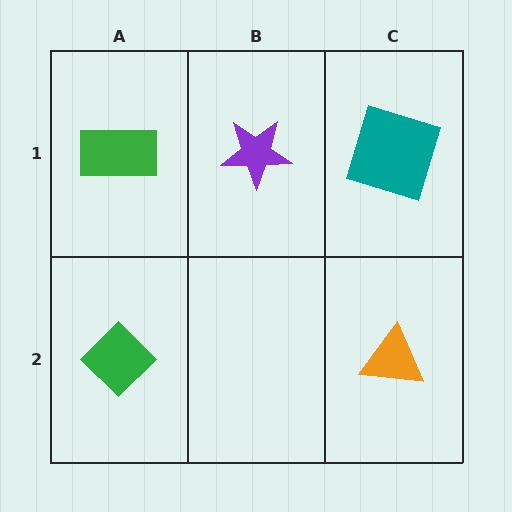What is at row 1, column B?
A purple star.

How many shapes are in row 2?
2 shapes.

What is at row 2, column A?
A green diamond.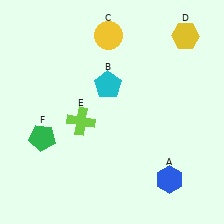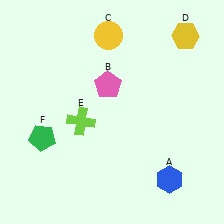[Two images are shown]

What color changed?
The pentagon (B) changed from cyan in Image 1 to pink in Image 2.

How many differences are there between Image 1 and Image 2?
There is 1 difference between the two images.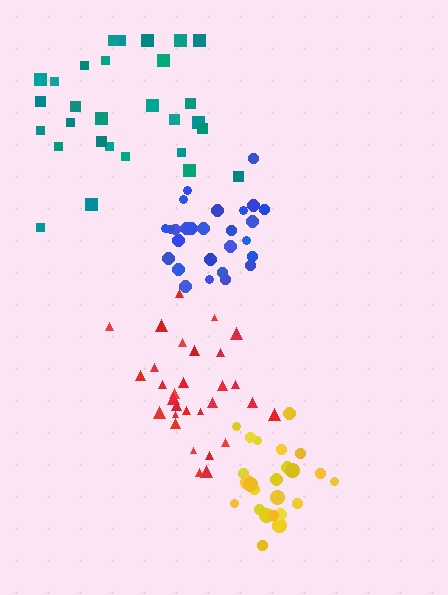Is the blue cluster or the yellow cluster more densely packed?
Yellow.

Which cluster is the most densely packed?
Yellow.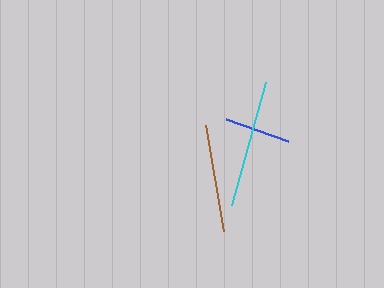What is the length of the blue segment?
The blue segment is approximately 65 pixels long.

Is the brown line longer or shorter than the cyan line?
The cyan line is longer than the brown line.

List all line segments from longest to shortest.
From longest to shortest: cyan, brown, blue.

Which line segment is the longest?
The cyan line is the longest at approximately 128 pixels.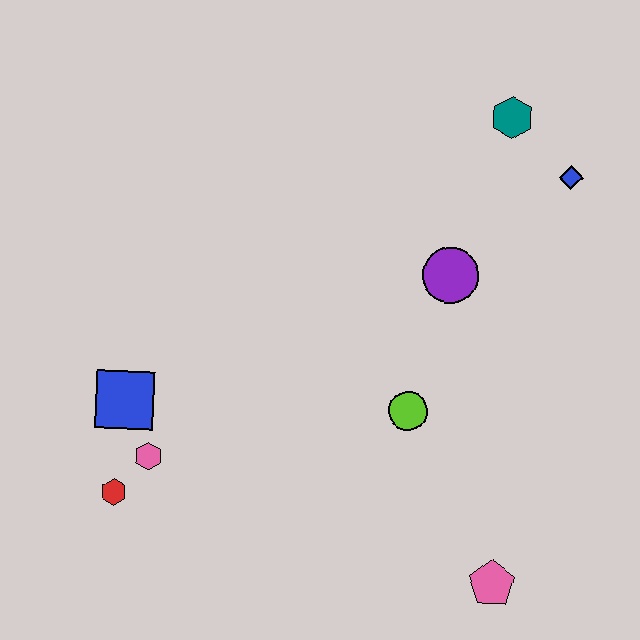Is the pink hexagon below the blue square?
Yes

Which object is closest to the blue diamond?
The teal hexagon is closest to the blue diamond.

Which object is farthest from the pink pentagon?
The teal hexagon is farthest from the pink pentagon.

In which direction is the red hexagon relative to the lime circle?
The red hexagon is to the left of the lime circle.